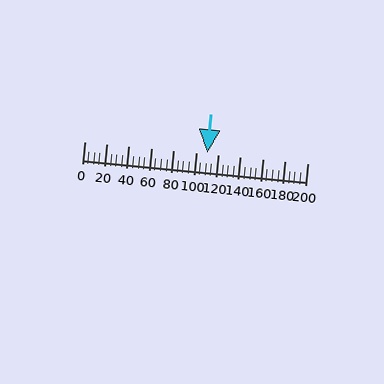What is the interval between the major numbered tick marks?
The major tick marks are spaced 20 units apart.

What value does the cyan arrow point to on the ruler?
The cyan arrow points to approximately 110.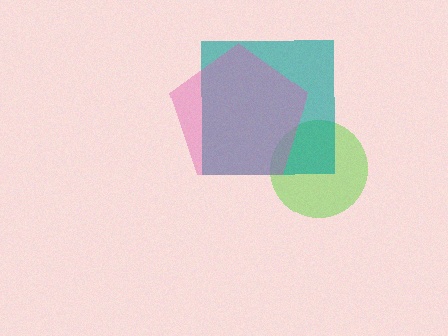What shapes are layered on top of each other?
The layered shapes are: a lime circle, a teal square, a pink pentagon.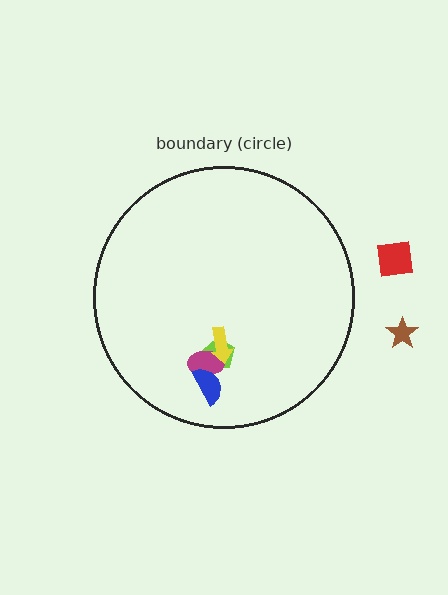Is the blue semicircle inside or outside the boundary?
Inside.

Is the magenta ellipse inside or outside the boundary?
Inside.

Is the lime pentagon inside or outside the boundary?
Inside.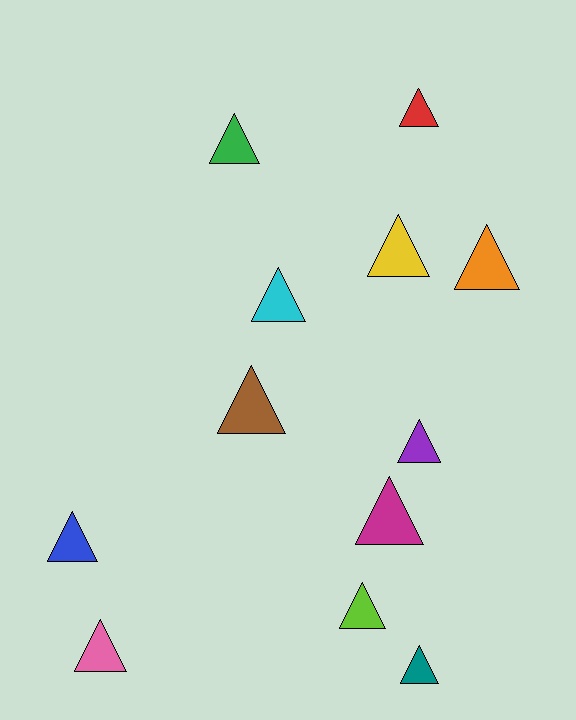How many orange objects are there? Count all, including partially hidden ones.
There is 1 orange object.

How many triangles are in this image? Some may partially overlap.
There are 12 triangles.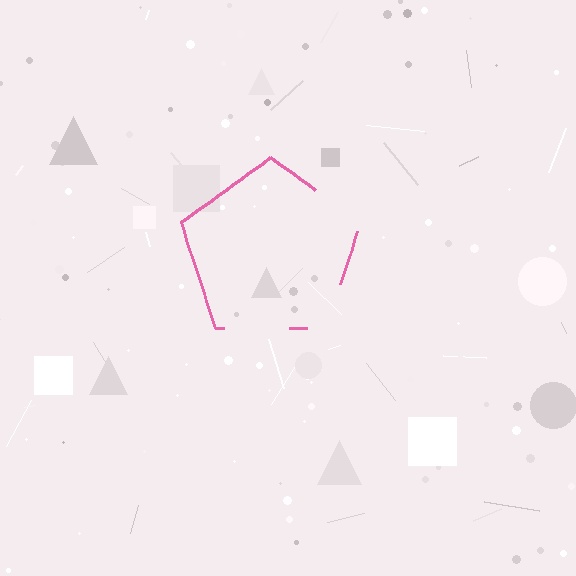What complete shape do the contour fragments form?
The contour fragments form a pentagon.